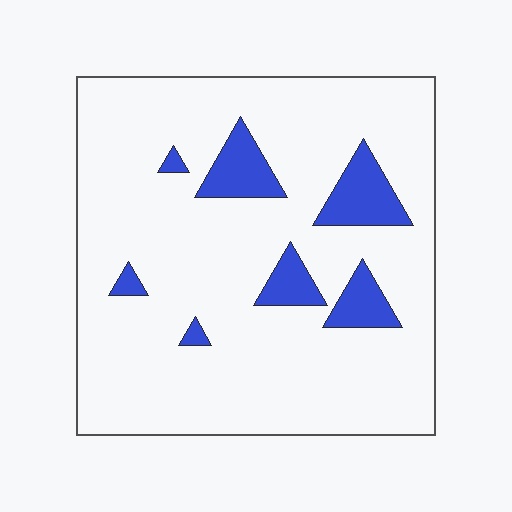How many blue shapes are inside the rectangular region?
7.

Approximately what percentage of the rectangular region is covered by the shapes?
Approximately 10%.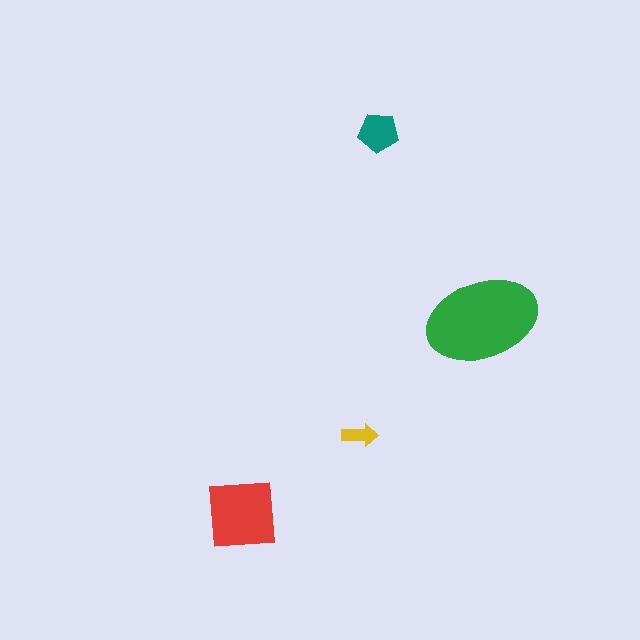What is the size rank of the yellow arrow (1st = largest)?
4th.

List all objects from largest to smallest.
The green ellipse, the red square, the teal pentagon, the yellow arrow.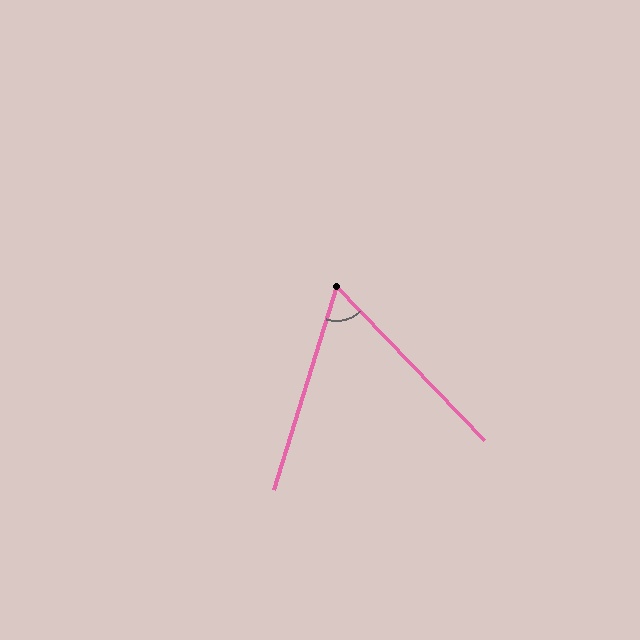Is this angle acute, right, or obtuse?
It is acute.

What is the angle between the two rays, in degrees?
Approximately 61 degrees.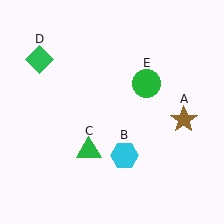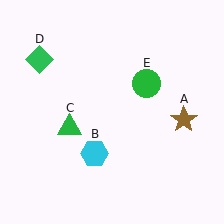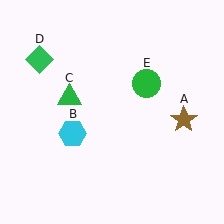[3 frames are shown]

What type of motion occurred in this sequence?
The cyan hexagon (object B), green triangle (object C) rotated clockwise around the center of the scene.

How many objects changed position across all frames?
2 objects changed position: cyan hexagon (object B), green triangle (object C).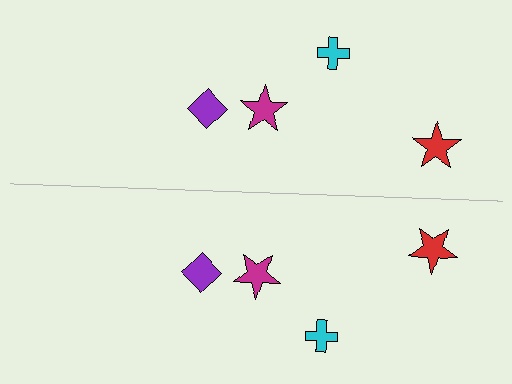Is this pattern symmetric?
Yes, this pattern has bilateral (reflection) symmetry.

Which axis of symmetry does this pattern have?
The pattern has a horizontal axis of symmetry running through the center of the image.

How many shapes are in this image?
There are 8 shapes in this image.